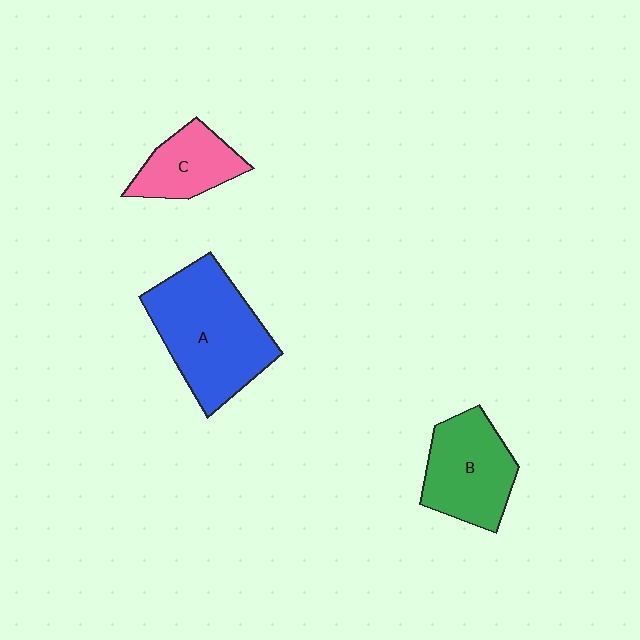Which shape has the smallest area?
Shape C (pink).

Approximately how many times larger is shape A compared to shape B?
Approximately 1.5 times.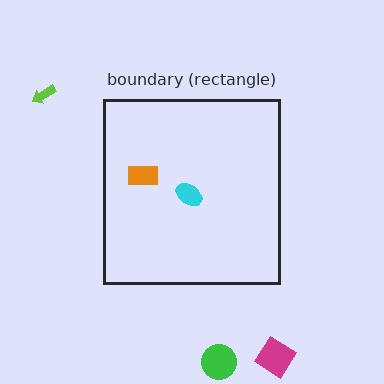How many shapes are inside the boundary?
2 inside, 3 outside.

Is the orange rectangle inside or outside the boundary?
Inside.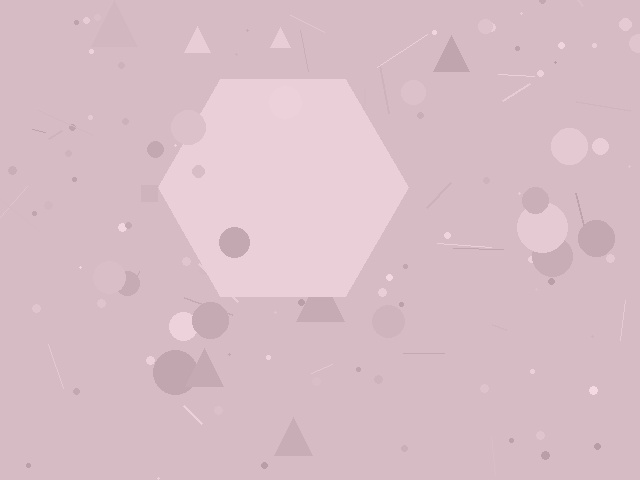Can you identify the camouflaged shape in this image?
The camouflaged shape is a hexagon.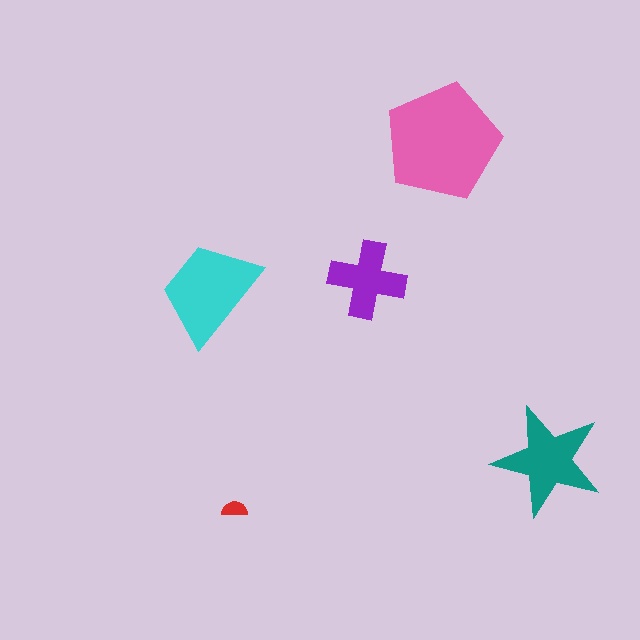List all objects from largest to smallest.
The pink pentagon, the cyan trapezoid, the teal star, the purple cross, the red semicircle.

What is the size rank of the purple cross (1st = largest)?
4th.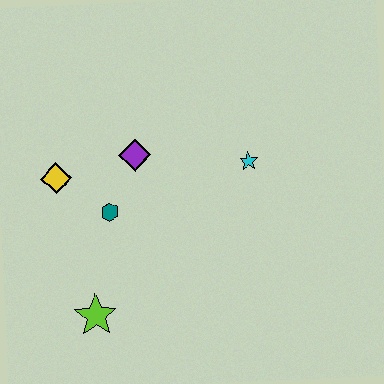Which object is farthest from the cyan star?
The lime star is farthest from the cyan star.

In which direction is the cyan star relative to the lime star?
The cyan star is to the right of the lime star.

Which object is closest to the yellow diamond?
The teal hexagon is closest to the yellow diamond.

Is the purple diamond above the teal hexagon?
Yes